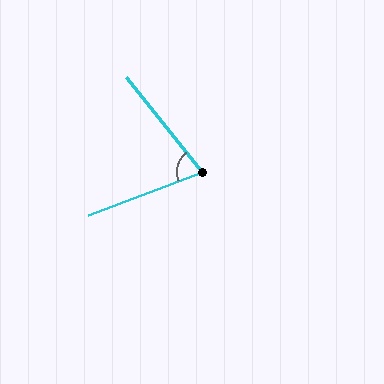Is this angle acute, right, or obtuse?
It is acute.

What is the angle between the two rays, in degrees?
Approximately 72 degrees.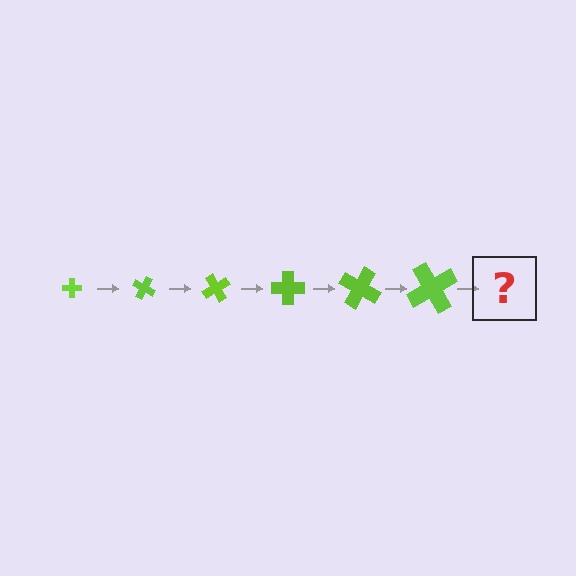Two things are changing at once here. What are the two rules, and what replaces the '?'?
The two rules are that the cross grows larger each step and it rotates 30 degrees each step. The '?' should be a cross, larger than the previous one and rotated 180 degrees from the start.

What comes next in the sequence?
The next element should be a cross, larger than the previous one and rotated 180 degrees from the start.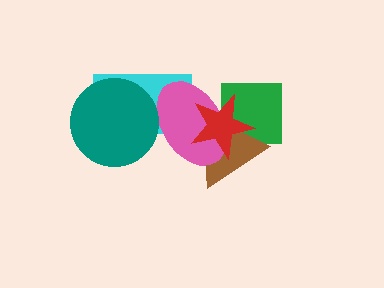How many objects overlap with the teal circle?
2 objects overlap with the teal circle.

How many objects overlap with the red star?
3 objects overlap with the red star.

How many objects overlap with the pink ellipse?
5 objects overlap with the pink ellipse.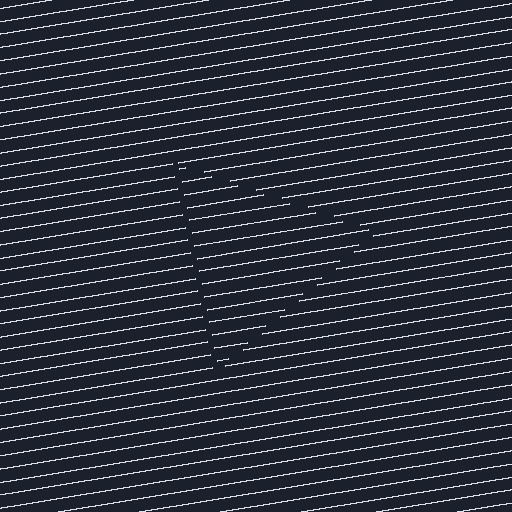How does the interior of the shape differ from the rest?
The interior of the shape contains the same grating, shifted by half a period — the contour is defined by the phase discontinuity where line-ends from the inner and outer gratings abut.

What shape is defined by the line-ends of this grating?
An illusory triangle. The interior of the shape contains the same grating, shifted by half a period — the contour is defined by the phase discontinuity where line-ends from the inner and outer gratings abut.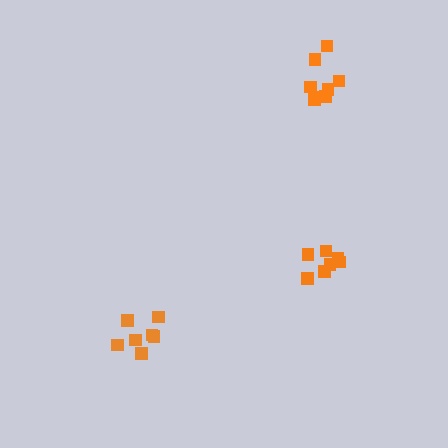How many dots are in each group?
Group 1: 8 dots, Group 2: 7 dots, Group 3: 7 dots (22 total).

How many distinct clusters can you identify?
There are 3 distinct clusters.